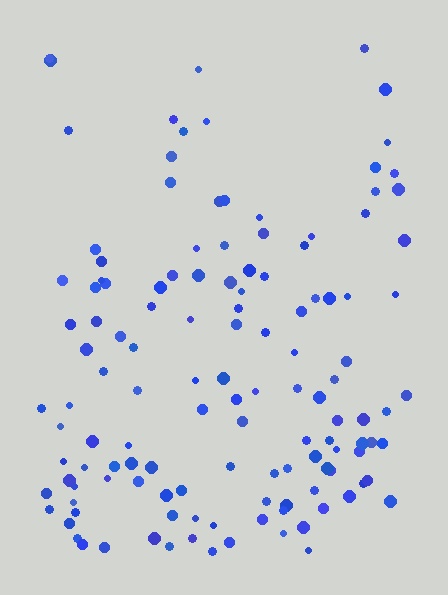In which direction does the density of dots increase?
From top to bottom, with the bottom side densest.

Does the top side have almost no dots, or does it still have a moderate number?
Still a moderate number, just noticeably fewer than the bottom.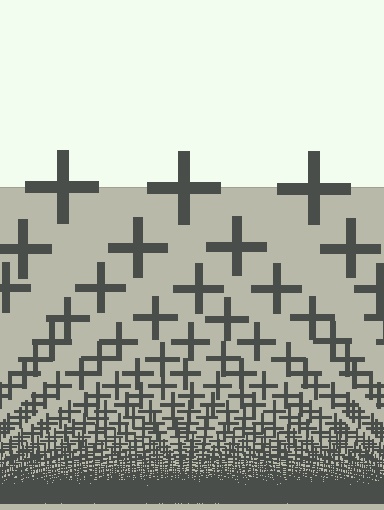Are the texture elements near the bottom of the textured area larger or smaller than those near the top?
Smaller. The gradient is inverted — elements near the bottom are smaller and denser.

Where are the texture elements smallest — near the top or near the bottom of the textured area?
Near the bottom.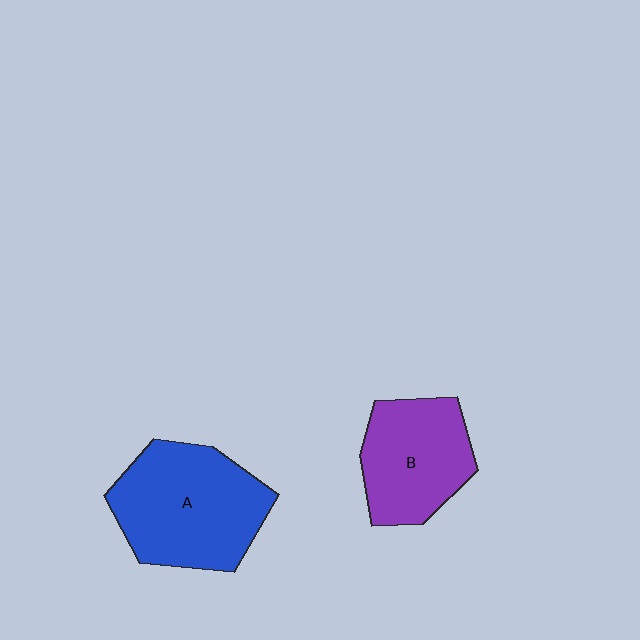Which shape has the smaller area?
Shape B (purple).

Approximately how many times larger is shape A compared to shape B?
Approximately 1.3 times.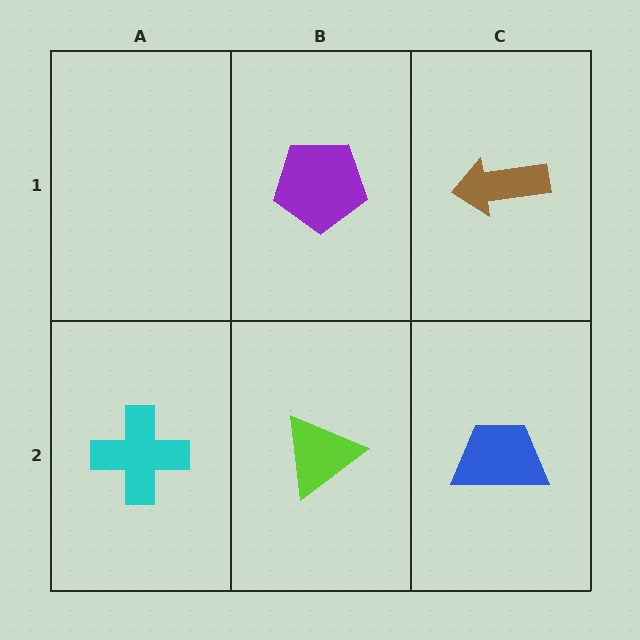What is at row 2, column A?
A cyan cross.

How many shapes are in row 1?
2 shapes.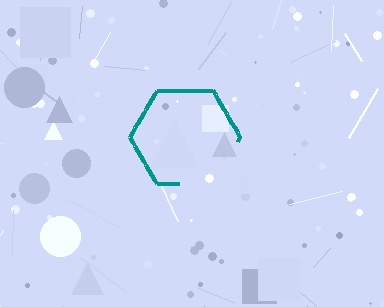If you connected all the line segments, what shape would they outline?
They would outline a hexagon.